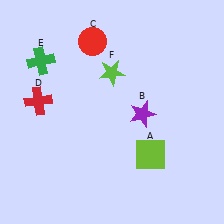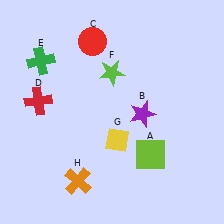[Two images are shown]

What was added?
A yellow diamond (G), an orange cross (H) were added in Image 2.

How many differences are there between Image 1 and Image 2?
There are 2 differences between the two images.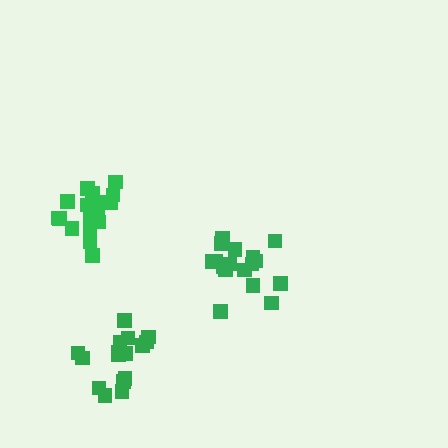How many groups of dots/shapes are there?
There are 3 groups.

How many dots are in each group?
Group 1: 17 dots, Group 2: 17 dots, Group 3: 17 dots (51 total).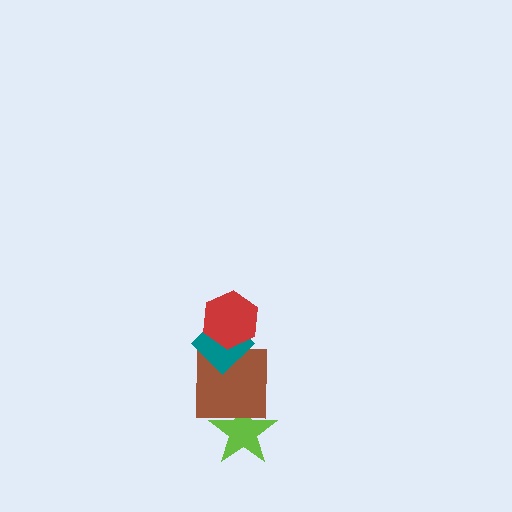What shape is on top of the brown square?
The teal diamond is on top of the brown square.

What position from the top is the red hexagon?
The red hexagon is 1st from the top.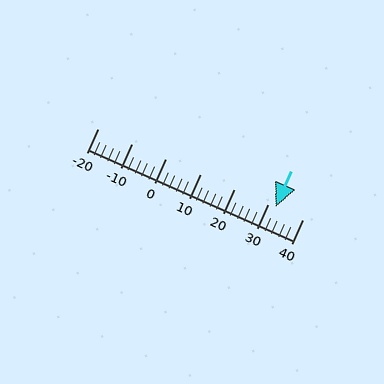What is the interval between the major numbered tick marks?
The major tick marks are spaced 10 units apart.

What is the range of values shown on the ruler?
The ruler shows values from -20 to 40.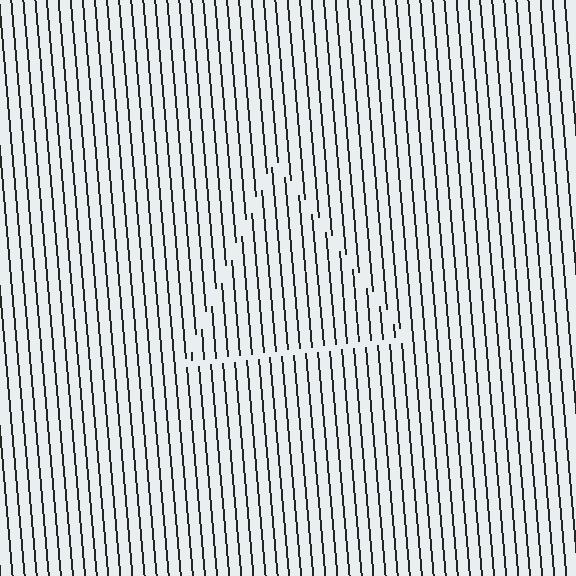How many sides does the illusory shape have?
3 sides — the line-ends trace a triangle.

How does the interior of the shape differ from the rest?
The interior of the shape contains the same grating, shifted by half a period — the contour is defined by the phase discontinuity where line-ends from the inner and outer gratings abut.